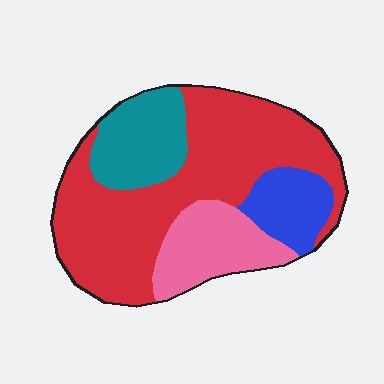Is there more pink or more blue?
Pink.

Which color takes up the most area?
Red, at roughly 55%.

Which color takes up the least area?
Blue, at roughly 10%.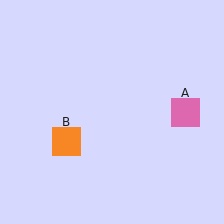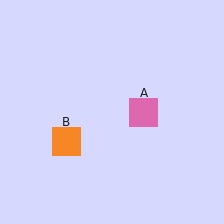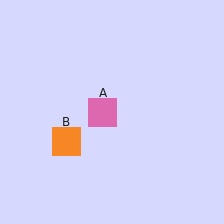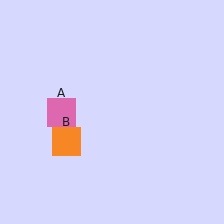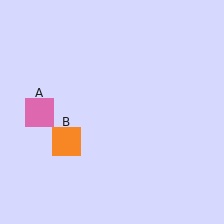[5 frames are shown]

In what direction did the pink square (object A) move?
The pink square (object A) moved left.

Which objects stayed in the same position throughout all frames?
Orange square (object B) remained stationary.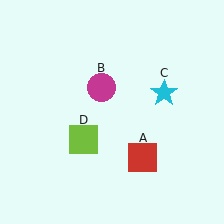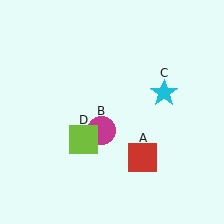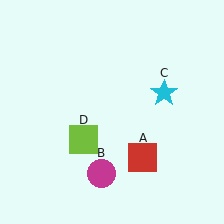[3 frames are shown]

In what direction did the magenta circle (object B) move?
The magenta circle (object B) moved down.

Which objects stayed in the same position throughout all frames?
Red square (object A) and cyan star (object C) and lime square (object D) remained stationary.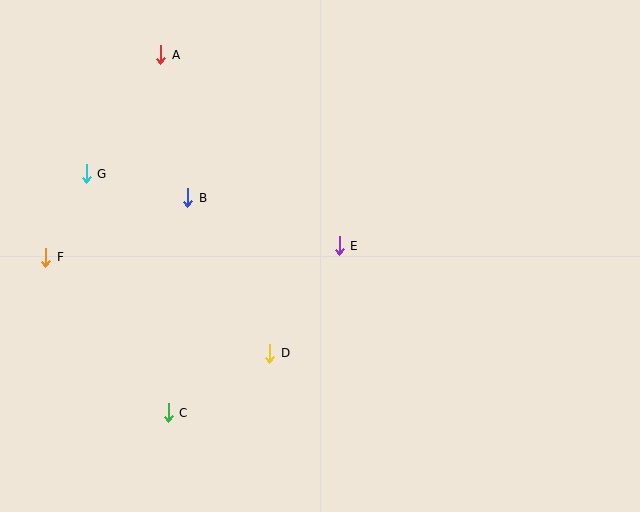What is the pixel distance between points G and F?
The distance between G and F is 93 pixels.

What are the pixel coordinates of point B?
Point B is at (188, 198).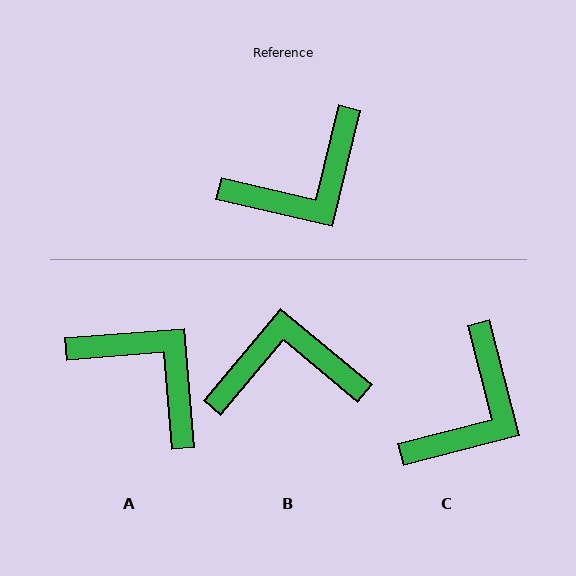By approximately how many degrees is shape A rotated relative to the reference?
Approximately 108 degrees counter-clockwise.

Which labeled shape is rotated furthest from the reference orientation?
B, about 154 degrees away.